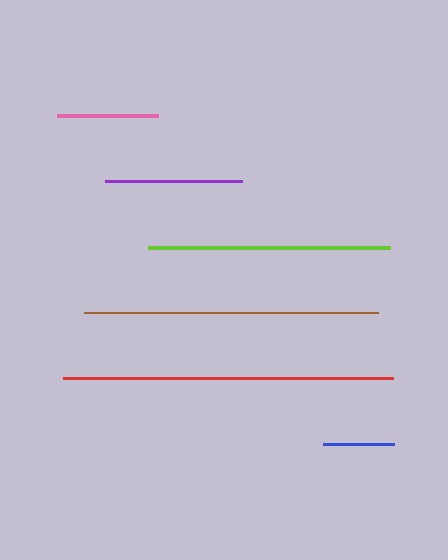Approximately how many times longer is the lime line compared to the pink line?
The lime line is approximately 2.4 times the length of the pink line.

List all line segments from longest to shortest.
From longest to shortest: red, brown, lime, purple, pink, blue.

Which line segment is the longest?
The red line is the longest at approximately 330 pixels.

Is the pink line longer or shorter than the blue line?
The pink line is longer than the blue line.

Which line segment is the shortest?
The blue line is the shortest at approximately 71 pixels.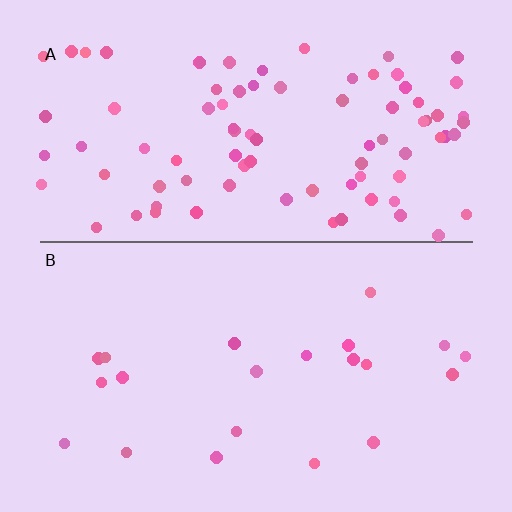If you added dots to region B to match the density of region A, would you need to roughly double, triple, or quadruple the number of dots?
Approximately quadruple.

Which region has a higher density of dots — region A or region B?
A (the top).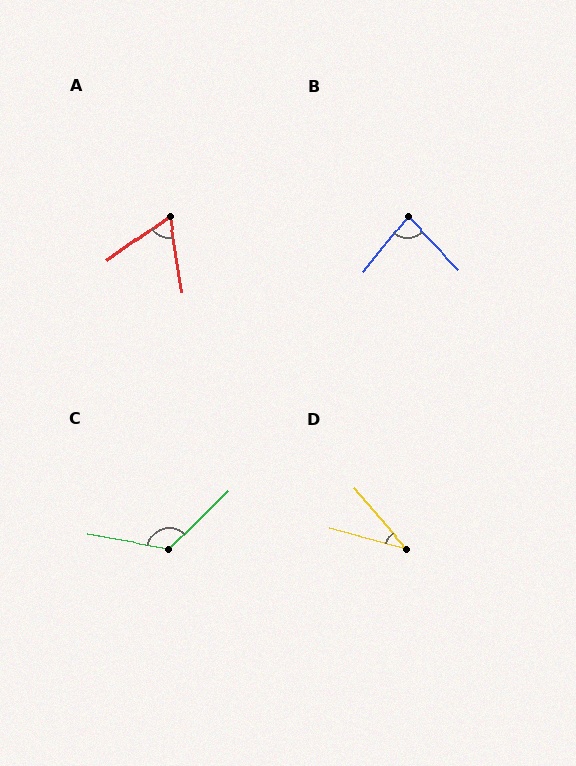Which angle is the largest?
C, at approximately 125 degrees.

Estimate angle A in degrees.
Approximately 64 degrees.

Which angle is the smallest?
D, at approximately 34 degrees.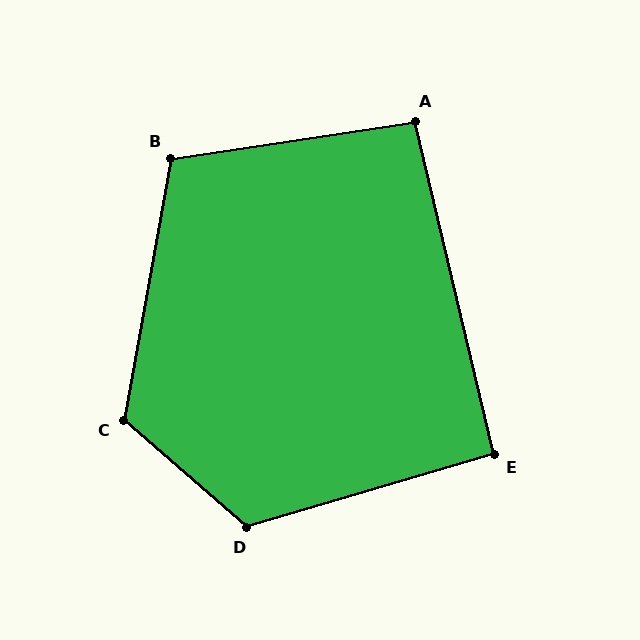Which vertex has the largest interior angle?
D, at approximately 122 degrees.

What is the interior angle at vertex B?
Approximately 109 degrees (obtuse).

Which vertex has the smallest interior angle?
E, at approximately 93 degrees.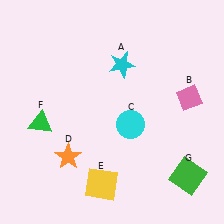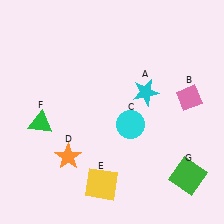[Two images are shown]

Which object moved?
The cyan star (A) moved down.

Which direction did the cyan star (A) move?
The cyan star (A) moved down.